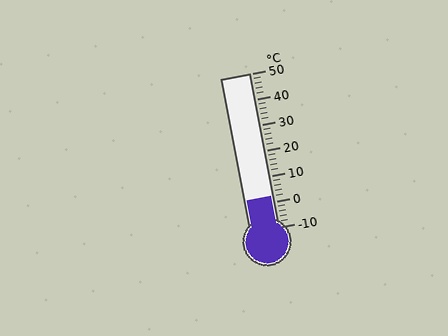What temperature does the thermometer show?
The thermometer shows approximately 2°C.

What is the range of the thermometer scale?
The thermometer scale ranges from -10°C to 50°C.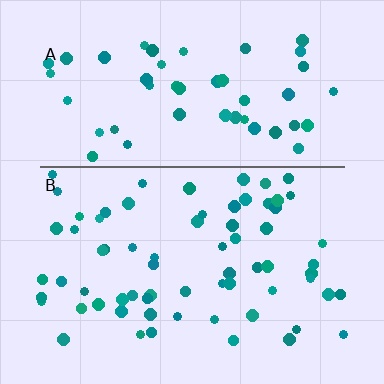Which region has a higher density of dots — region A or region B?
B (the bottom).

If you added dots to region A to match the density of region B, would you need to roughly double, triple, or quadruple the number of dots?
Approximately double.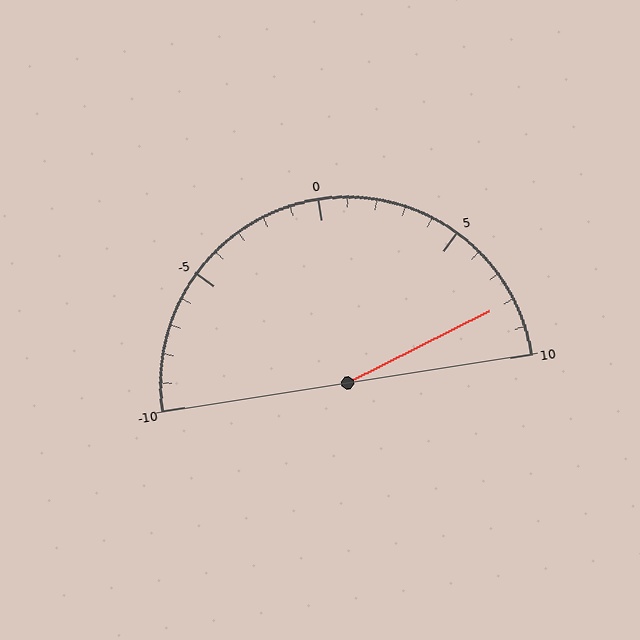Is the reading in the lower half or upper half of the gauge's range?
The reading is in the upper half of the range (-10 to 10).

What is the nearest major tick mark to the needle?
The nearest major tick mark is 10.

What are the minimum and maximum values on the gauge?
The gauge ranges from -10 to 10.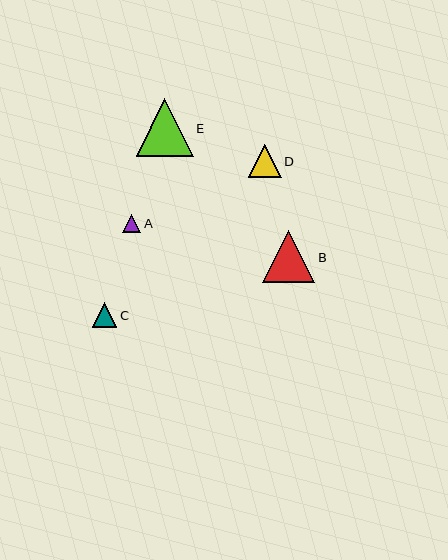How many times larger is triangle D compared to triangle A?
Triangle D is approximately 1.8 times the size of triangle A.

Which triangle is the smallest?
Triangle A is the smallest with a size of approximately 18 pixels.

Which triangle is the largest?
Triangle E is the largest with a size of approximately 57 pixels.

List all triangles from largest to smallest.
From largest to smallest: E, B, D, C, A.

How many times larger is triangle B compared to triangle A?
Triangle B is approximately 2.9 times the size of triangle A.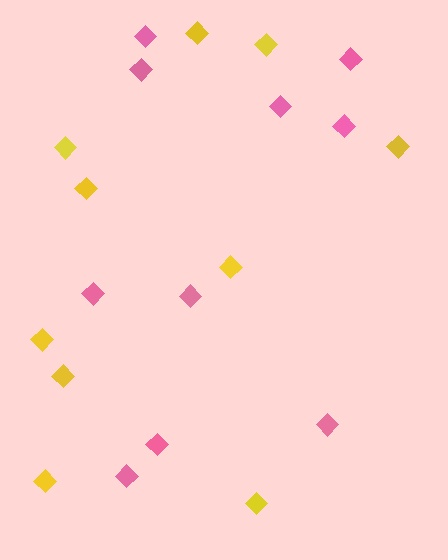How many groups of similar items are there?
There are 2 groups: one group of pink diamonds (10) and one group of yellow diamonds (10).